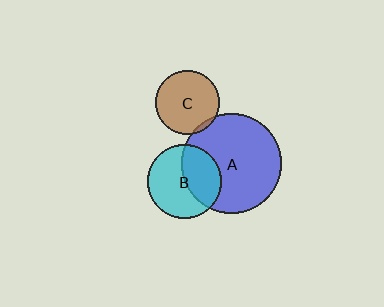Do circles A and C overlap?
Yes.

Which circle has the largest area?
Circle A (blue).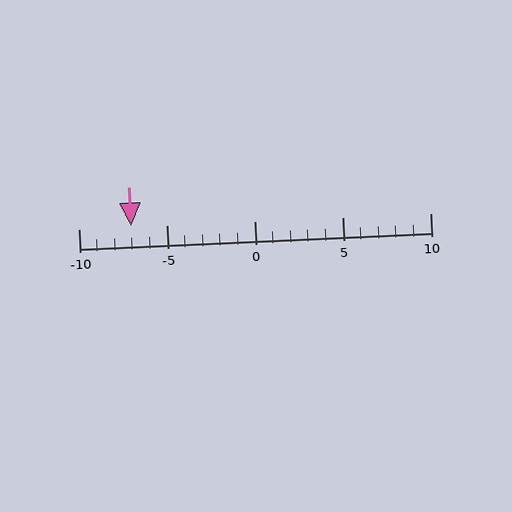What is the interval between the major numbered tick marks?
The major tick marks are spaced 5 units apart.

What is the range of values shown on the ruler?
The ruler shows values from -10 to 10.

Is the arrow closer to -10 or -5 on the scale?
The arrow is closer to -5.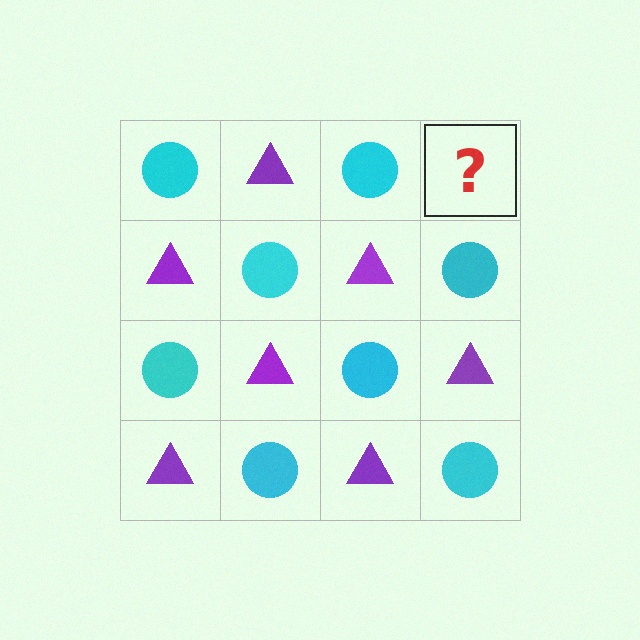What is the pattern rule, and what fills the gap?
The rule is that it alternates cyan circle and purple triangle in a checkerboard pattern. The gap should be filled with a purple triangle.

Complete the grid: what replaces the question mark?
The question mark should be replaced with a purple triangle.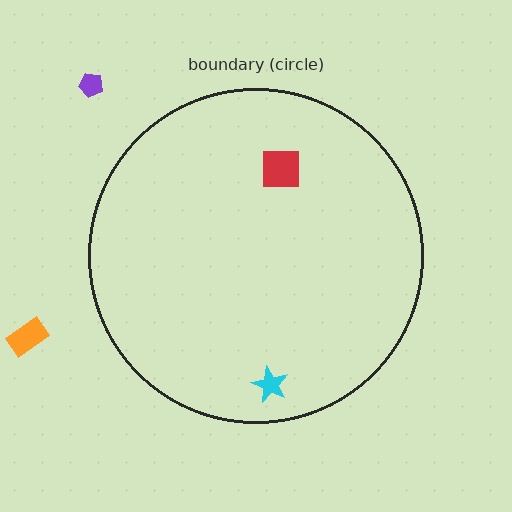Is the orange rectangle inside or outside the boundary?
Outside.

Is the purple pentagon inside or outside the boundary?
Outside.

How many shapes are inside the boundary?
2 inside, 2 outside.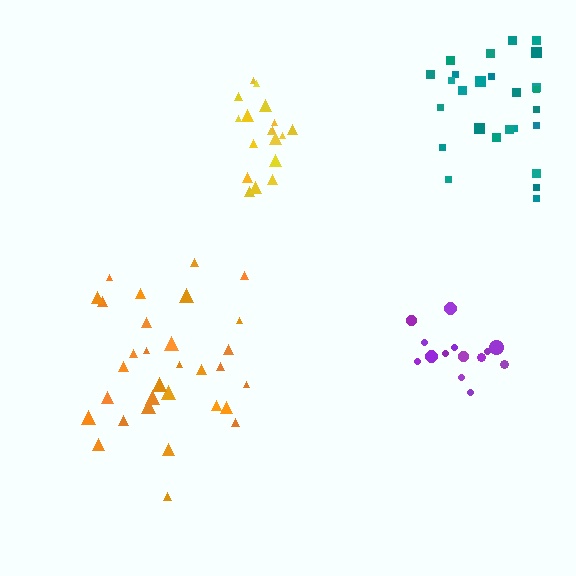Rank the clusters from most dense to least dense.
yellow, purple, orange, teal.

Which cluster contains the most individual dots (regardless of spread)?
Orange (31).